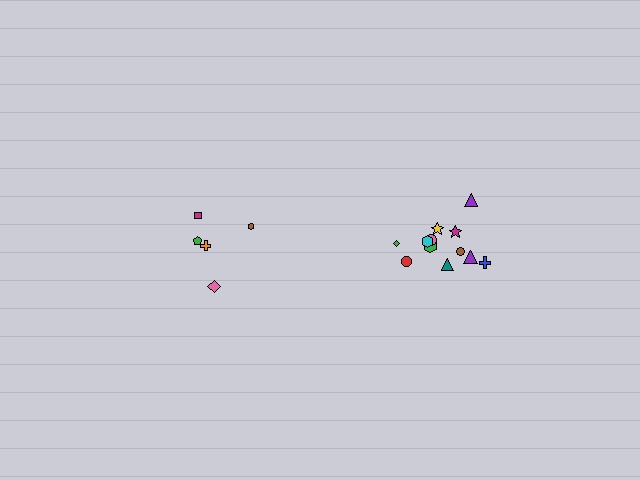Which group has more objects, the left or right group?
The right group.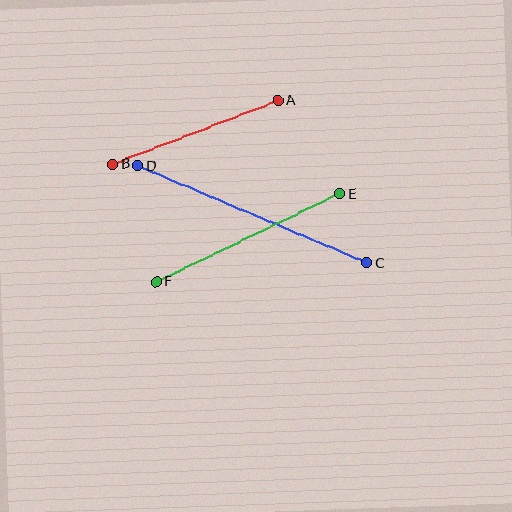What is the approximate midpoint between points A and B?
The midpoint is at approximately (195, 132) pixels.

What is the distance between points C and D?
The distance is approximately 249 pixels.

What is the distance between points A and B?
The distance is approximately 177 pixels.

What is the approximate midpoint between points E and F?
The midpoint is at approximately (248, 238) pixels.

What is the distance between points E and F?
The distance is approximately 204 pixels.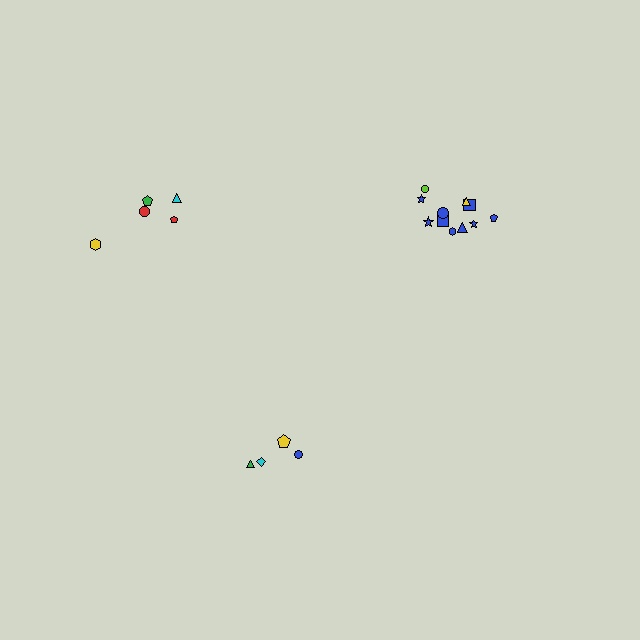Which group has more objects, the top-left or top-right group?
The top-right group.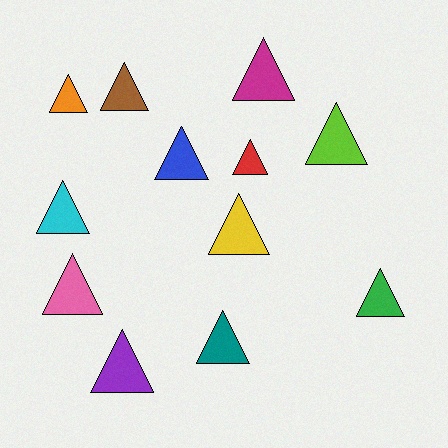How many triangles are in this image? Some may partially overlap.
There are 12 triangles.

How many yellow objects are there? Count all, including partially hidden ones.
There is 1 yellow object.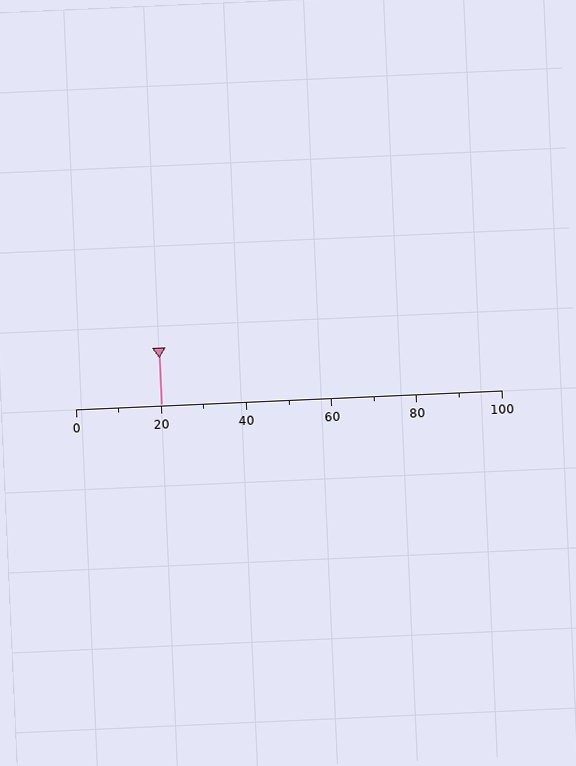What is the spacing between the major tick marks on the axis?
The major ticks are spaced 20 apart.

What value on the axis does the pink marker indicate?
The marker indicates approximately 20.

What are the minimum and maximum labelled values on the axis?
The axis runs from 0 to 100.